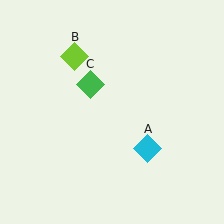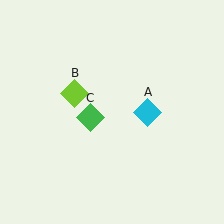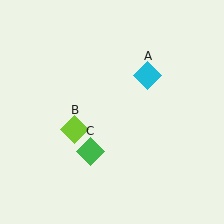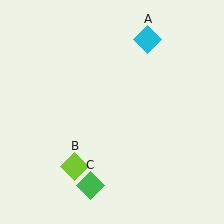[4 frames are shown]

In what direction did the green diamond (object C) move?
The green diamond (object C) moved down.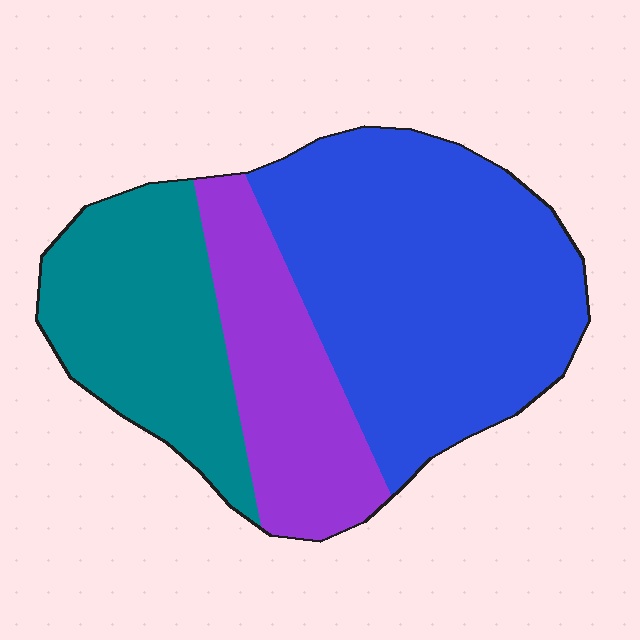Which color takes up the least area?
Purple, at roughly 25%.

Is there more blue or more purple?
Blue.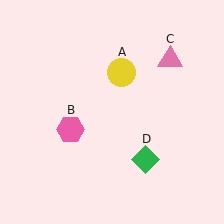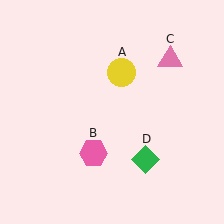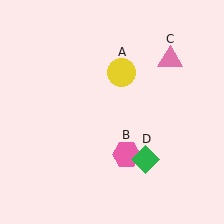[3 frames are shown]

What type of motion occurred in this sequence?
The pink hexagon (object B) rotated counterclockwise around the center of the scene.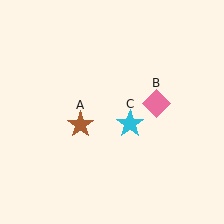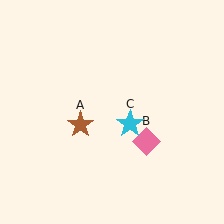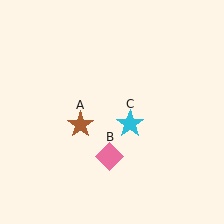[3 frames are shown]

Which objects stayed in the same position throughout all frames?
Brown star (object A) and cyan star (object C) remained stationary.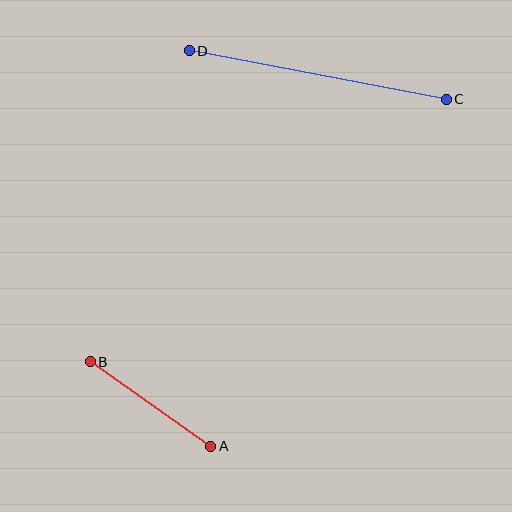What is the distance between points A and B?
The distance is approximately 147 pixels.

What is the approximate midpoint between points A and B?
The midpoint is at approximately (151, 404) pixels.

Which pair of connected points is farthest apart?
Points C and D are farthest apart.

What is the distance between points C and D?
The distance is approximately 262 pixels.